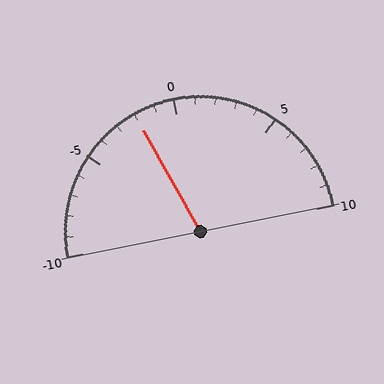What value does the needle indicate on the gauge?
The needle indicates approximately -2.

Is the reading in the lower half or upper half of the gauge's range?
The reading is in the lower half of the range (-10 to 10).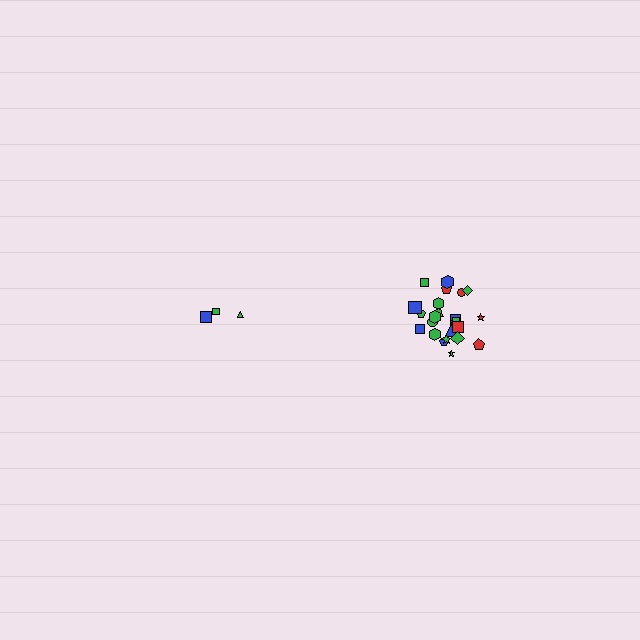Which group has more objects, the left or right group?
The right group.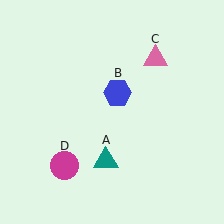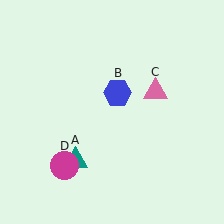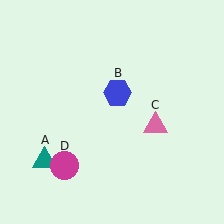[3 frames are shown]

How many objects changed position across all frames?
2 objects changed position: teal triangle (object A), pink triangle (object C).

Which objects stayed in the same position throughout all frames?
Blue hexagon (object B) and magenta circle (object D) remained stationary.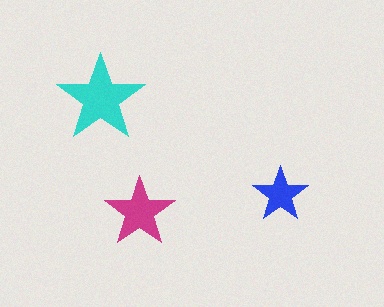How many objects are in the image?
There are 3 objects in the image.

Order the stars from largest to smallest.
the cyan one, the magenta one, the blue one.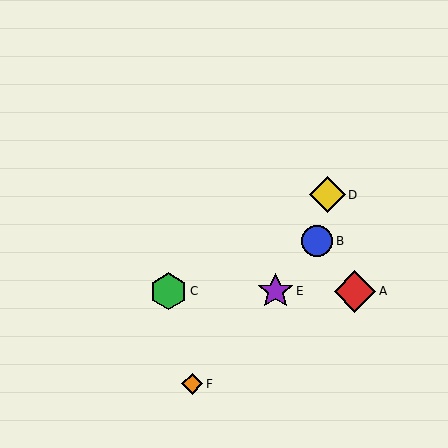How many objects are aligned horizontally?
3 objects (A, C, E) are aligned horizontally.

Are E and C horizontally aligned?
Yes, both are at y≈291.